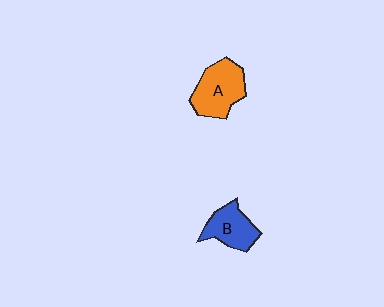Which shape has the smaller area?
Shape B (blue).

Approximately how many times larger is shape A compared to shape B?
Approximately 1.3 times.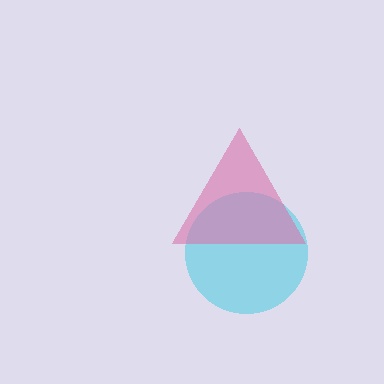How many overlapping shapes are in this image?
There are 2 overlapping shapes in the image.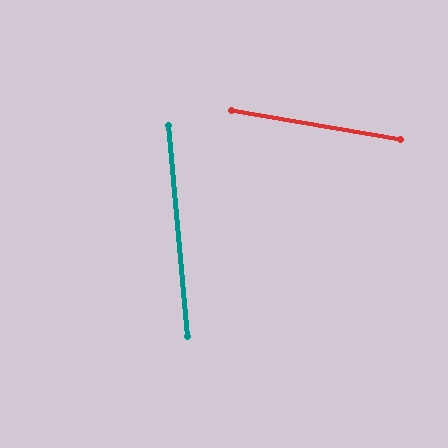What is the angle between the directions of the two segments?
Approximately 75 degrees.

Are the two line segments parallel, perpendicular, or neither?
Neither parallel nor perpendicular — they differ by about 75°.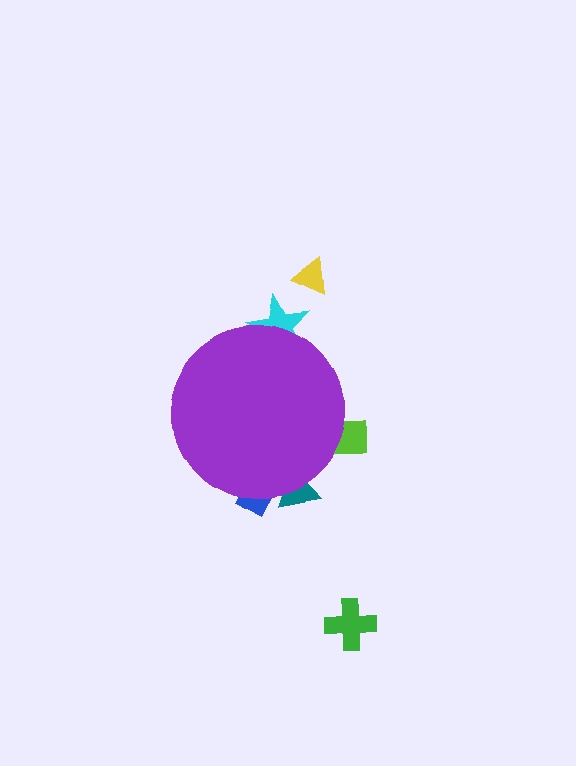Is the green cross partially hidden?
No, the green cross is fully visible.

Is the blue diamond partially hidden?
Yes, the blue diamond is partially hidden behind the purple circle.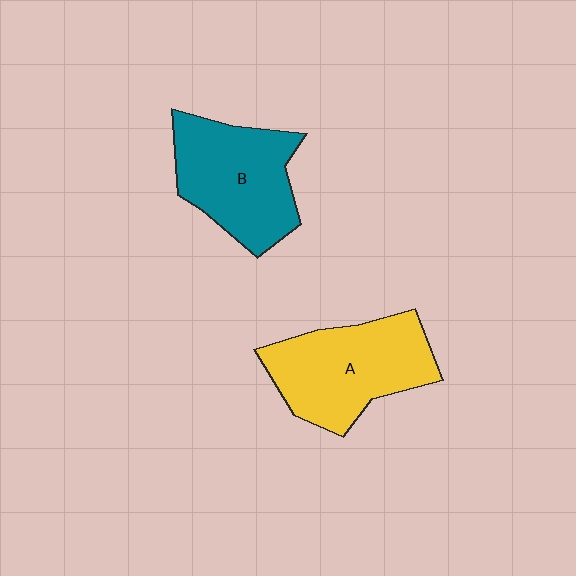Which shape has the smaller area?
Shape B (teal).